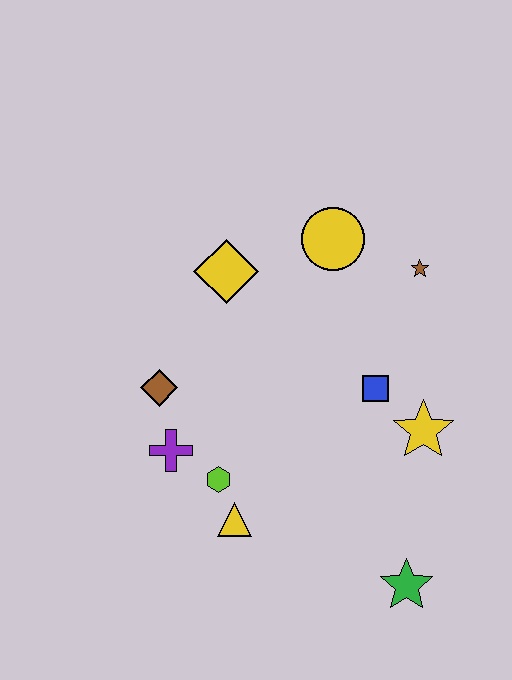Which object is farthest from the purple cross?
The brown star is farthest from the purple cross.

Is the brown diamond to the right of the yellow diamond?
No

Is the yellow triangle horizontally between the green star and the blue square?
No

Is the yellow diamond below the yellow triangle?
No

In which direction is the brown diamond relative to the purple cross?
The brown diamond is above the purple cross.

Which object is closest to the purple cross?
The lime hexagon is closest to the purple cross.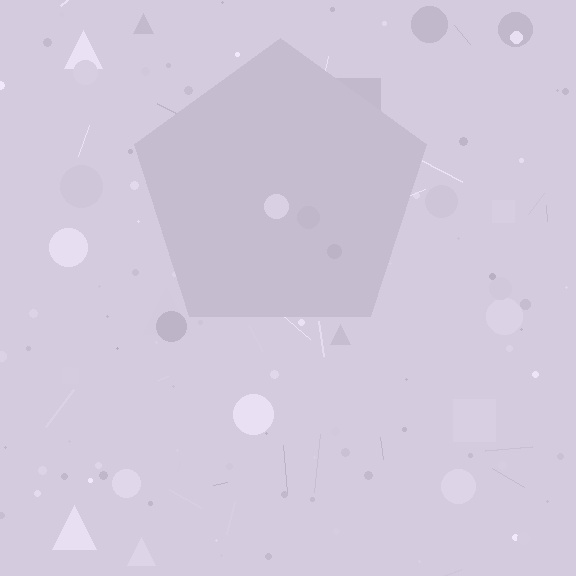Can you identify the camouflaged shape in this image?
The camouflaged shape is a pentagon.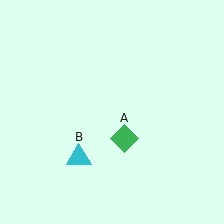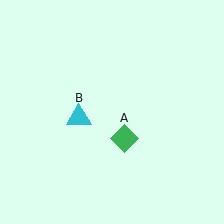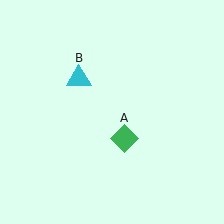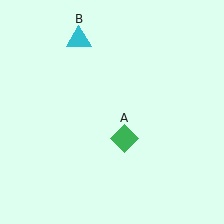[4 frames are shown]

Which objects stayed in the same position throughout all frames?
Green diamond (object A) remained stationary.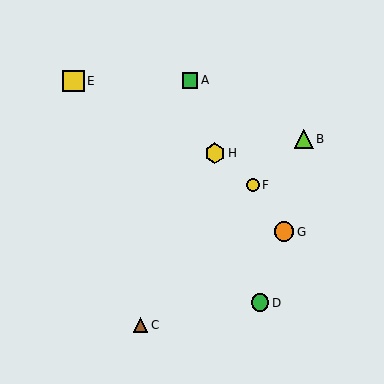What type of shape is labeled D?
Shape D is a green circle.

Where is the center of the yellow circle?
The center of the yellow circle is at (253, 185).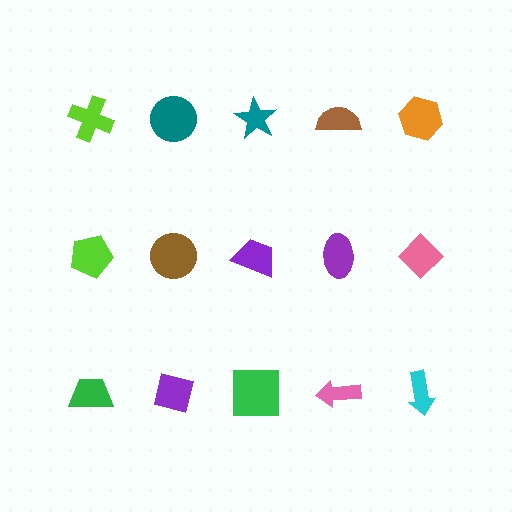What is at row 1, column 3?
A teal star.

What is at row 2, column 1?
A lime pentagon.